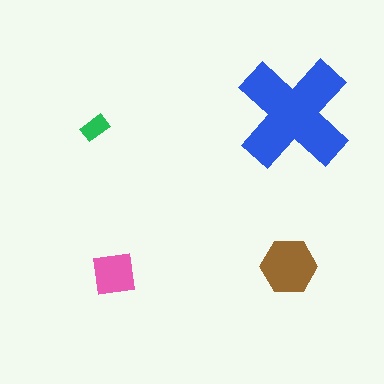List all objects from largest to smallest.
The blue cross, the brown hexagon, the pink square, the green rectangle.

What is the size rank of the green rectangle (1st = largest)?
4th.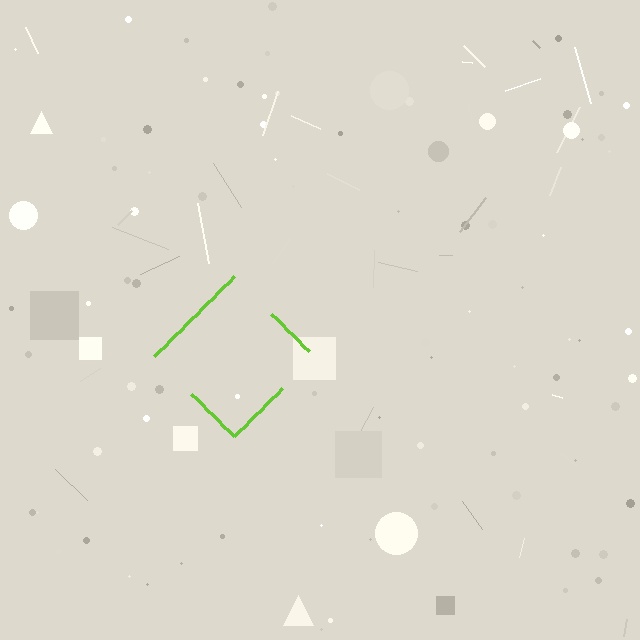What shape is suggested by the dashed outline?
The dashed outline suggests a diamond.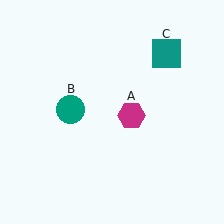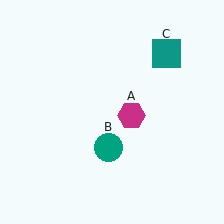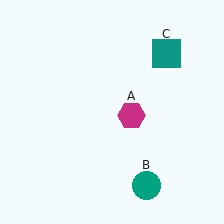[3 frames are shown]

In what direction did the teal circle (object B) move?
The teal circle (object B) moved down and to the right.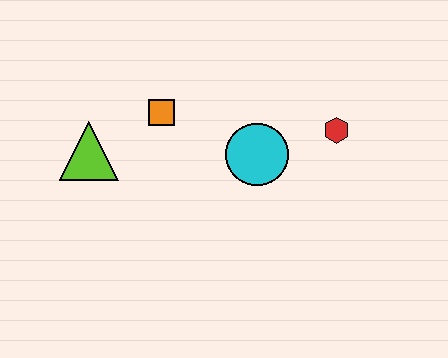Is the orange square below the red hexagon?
No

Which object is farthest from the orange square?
The red hexagon is farthest from the orange square.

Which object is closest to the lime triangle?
The orange square is closest to the lime triangle.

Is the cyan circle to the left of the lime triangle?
No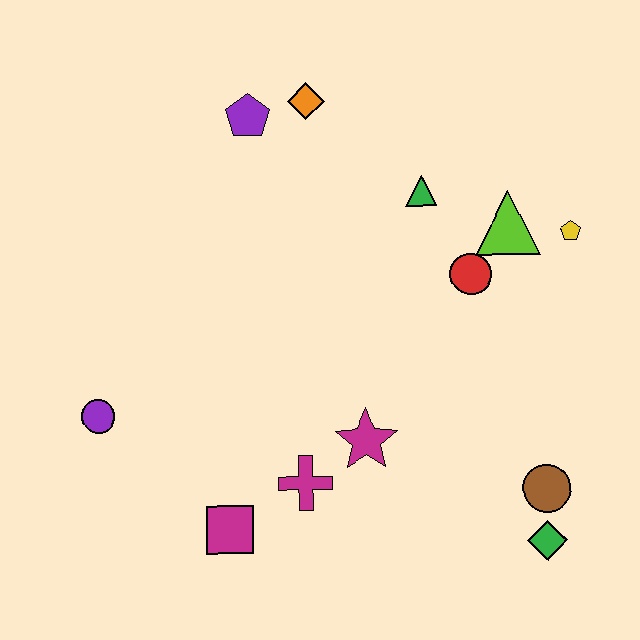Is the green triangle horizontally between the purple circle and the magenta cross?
No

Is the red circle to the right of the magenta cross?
Yes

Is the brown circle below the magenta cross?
Yes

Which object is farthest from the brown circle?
The purple pentagon is farthest from the brown circle.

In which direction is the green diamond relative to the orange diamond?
The green diamond is below the orange diamond.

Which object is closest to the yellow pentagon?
The lime triangle is closest to the yellow pentagon.